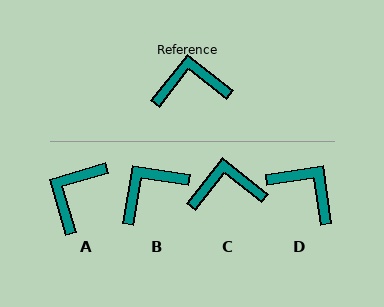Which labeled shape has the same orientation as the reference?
C.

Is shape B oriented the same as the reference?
No, it is off by about 29 degrees.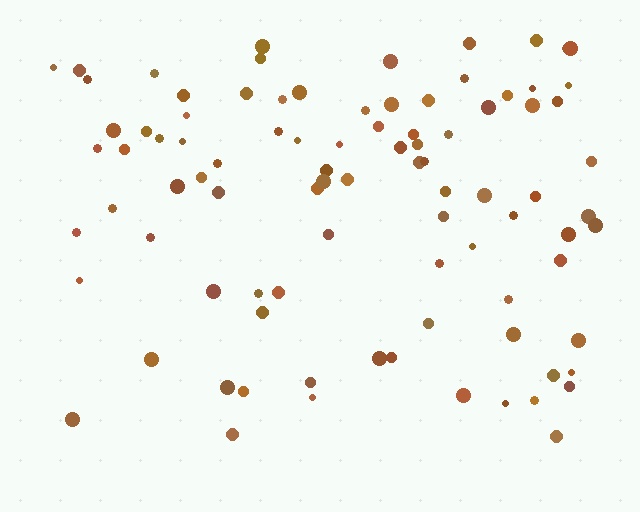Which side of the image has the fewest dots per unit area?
The bottom.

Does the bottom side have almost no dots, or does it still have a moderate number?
Still a moderate number, just noticeably fewer than the top.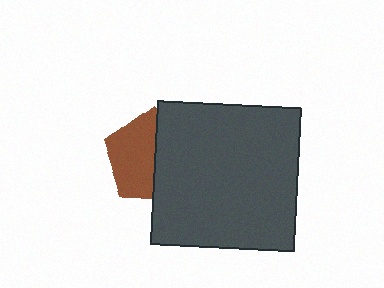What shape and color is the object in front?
The object in front is a dark gray square.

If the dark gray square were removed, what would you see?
You would see the complete brown pentagon.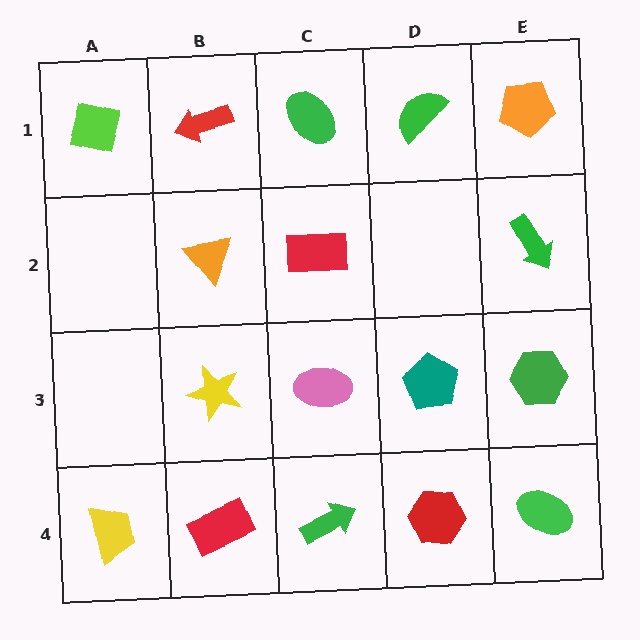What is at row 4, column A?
A yellow trapezoid.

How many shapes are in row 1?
5 shapes.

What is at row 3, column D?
A teal pentagon.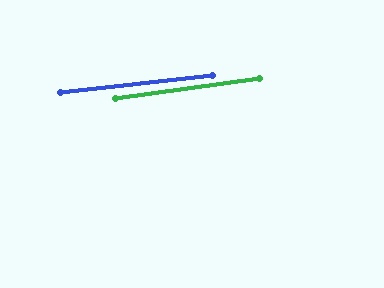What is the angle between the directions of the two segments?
Approximately 2 degrees.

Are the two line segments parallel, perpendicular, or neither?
Parallel — their directions differ by only 1.7°.